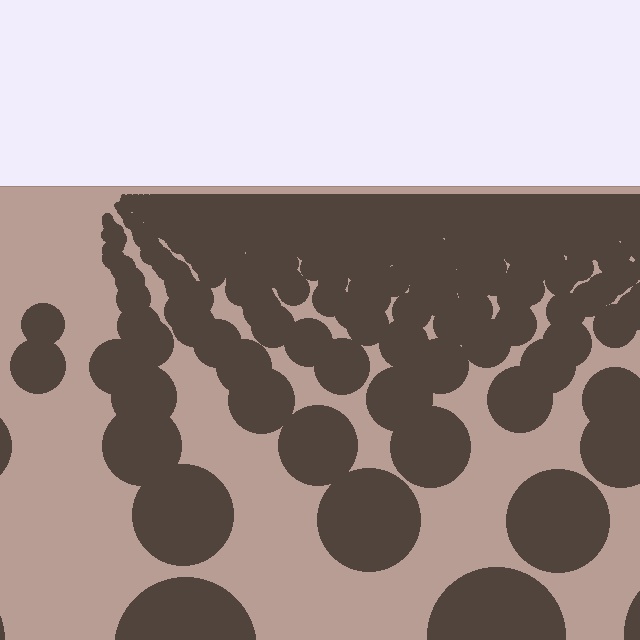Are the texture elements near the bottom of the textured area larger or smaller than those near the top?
Larger. Near the bottom, elements are closer to the viewer and appear at a bigger on-screen size.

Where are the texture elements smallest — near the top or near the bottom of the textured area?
Near the top.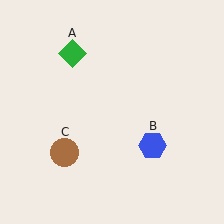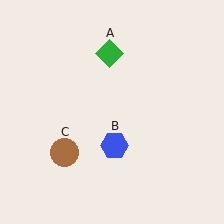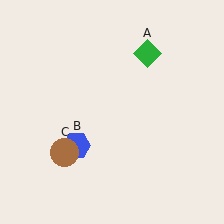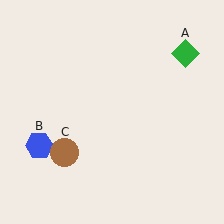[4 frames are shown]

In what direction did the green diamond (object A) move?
The green diamond (object A) moved right.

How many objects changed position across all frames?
2 objects changed position: green diamond (object A), blue hexagon (object B).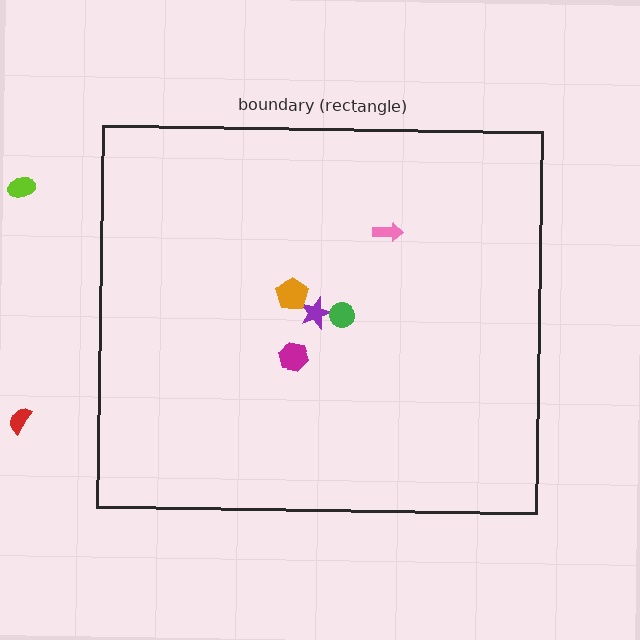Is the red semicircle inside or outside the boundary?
Outside.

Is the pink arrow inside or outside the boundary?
Inside.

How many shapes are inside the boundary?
5 inside, 2 outside.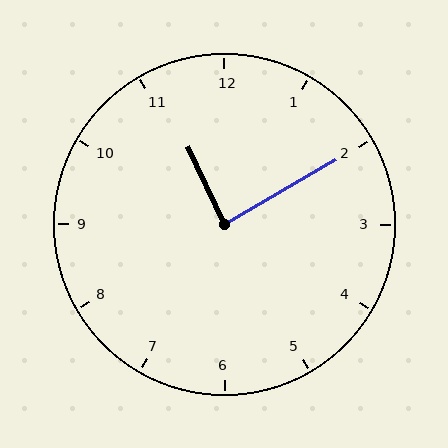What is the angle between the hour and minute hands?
Approximately 85 degrees.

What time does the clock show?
11:10.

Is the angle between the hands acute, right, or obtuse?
It is right.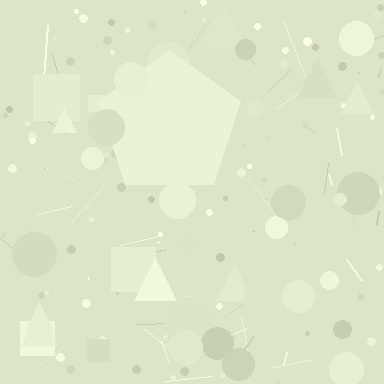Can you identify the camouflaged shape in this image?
The camouflaged shape is a pentagon.